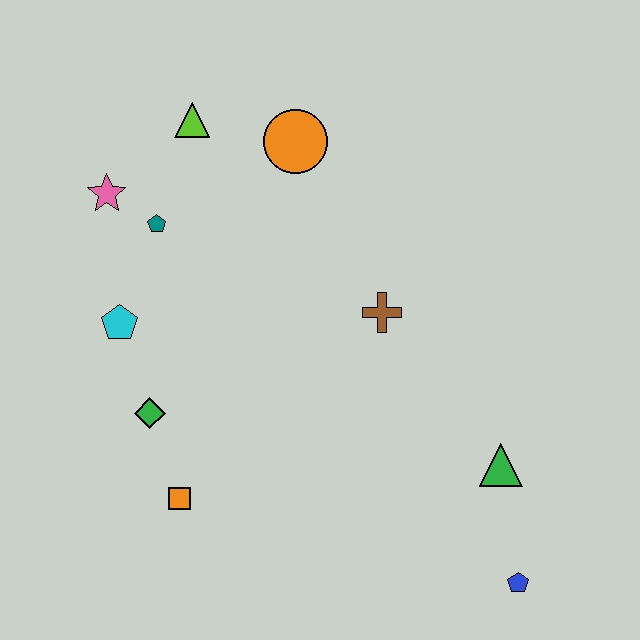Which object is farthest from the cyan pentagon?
The blue pentagon is farthest from the cyan pentagon.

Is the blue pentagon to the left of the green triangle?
No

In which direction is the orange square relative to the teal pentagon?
The orange square is below the teal pentagon.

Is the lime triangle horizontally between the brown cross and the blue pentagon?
No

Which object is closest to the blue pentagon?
The green triangle is closest to the blue pentagon.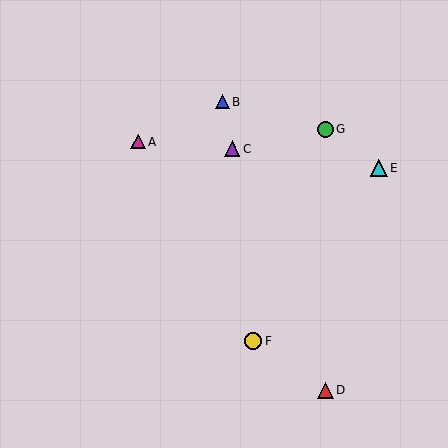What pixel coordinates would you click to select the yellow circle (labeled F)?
Click at (253, 341) to select the yellow circle F.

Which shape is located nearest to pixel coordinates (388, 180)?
The cyan triangle (labeled E) at (379, 168) is nearest to that location.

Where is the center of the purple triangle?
The center of the purple triangle is at (232, 149).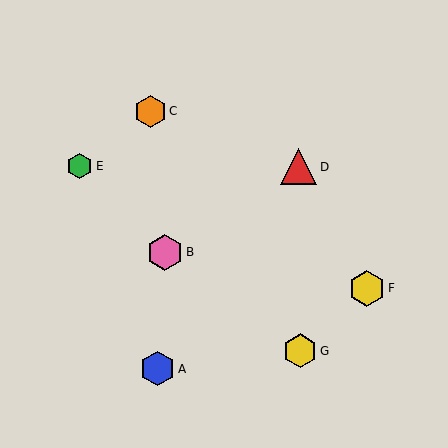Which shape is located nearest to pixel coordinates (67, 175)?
The green hexagon (labeled E) at (80, 166) is nearest to that location.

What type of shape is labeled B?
Shape B is a pink hexagon.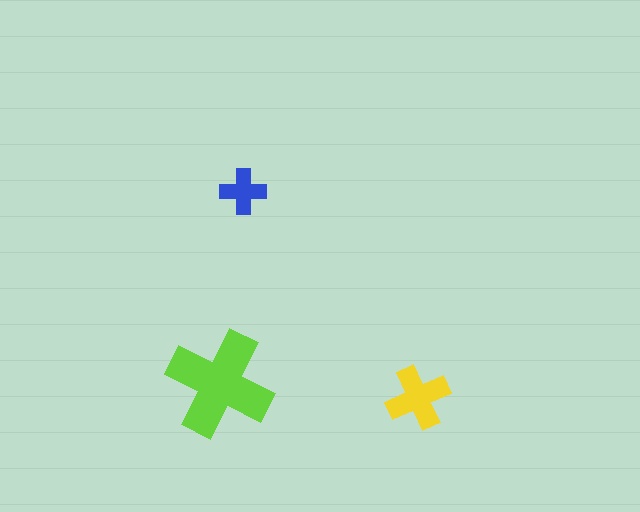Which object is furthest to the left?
The lime cross is leftmost.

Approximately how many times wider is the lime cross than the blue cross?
About 2.5 times wider.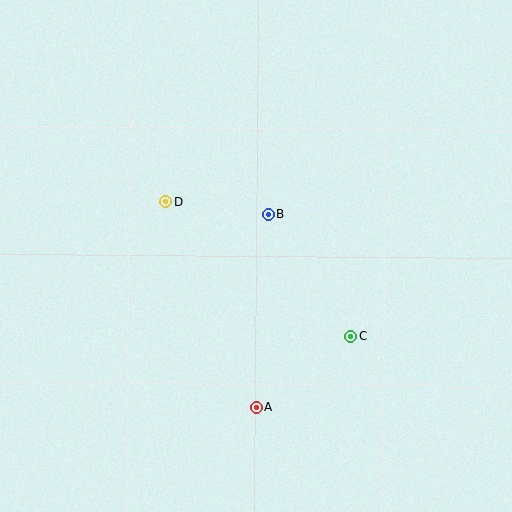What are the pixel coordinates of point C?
Point C is at (351, 336).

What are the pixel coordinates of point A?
Point A is at (256, 407).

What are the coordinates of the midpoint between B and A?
The midpoint between B and A is at (262, 311).